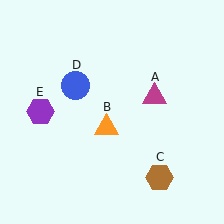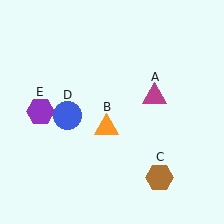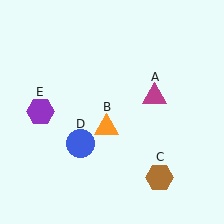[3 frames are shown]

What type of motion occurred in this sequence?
The blue circle (object D) rotated counterclockwise around the center of the scene.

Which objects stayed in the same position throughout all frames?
Magenta triangle (object A) and orange triangle (object B) and brown hexagon (object C) and purple hexagon (object E) remained stationary.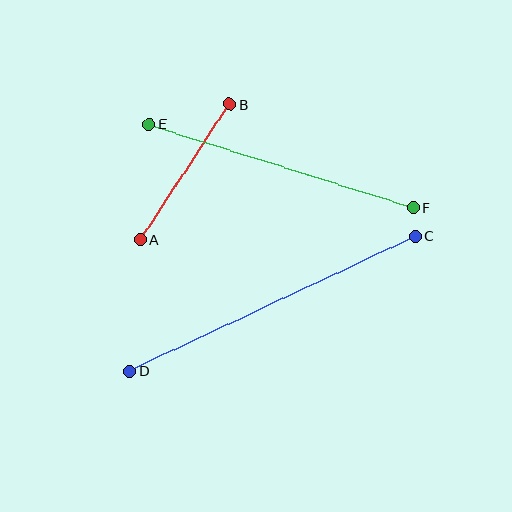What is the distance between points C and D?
The distance is approximately 316 pixels.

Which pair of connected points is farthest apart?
Points C and D are farthest apart.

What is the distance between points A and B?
The distance is approximately 162 pixels.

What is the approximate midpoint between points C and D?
The midpoint is at approximately (272, 304) pixels.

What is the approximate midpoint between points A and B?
The midpoint is at approximately (185, 172) pixels.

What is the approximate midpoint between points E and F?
The midpoint is at approximately (281, 166) pixels.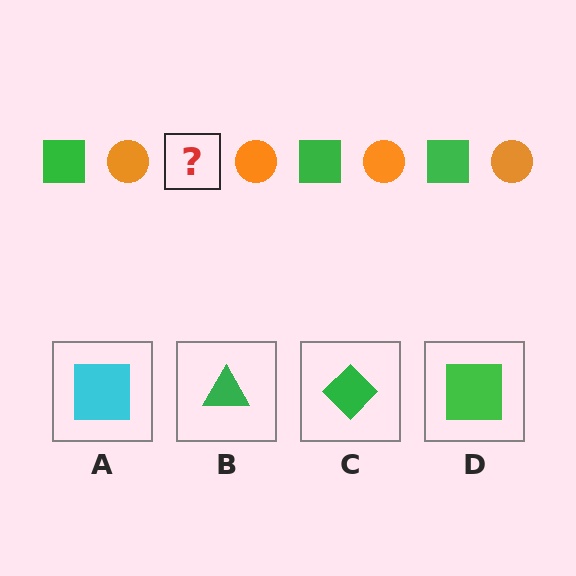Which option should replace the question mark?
Option D.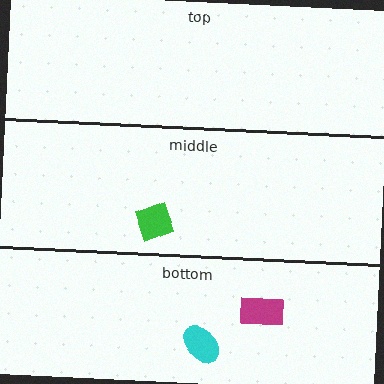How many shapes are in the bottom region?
2.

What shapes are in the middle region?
The green diamond.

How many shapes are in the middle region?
1.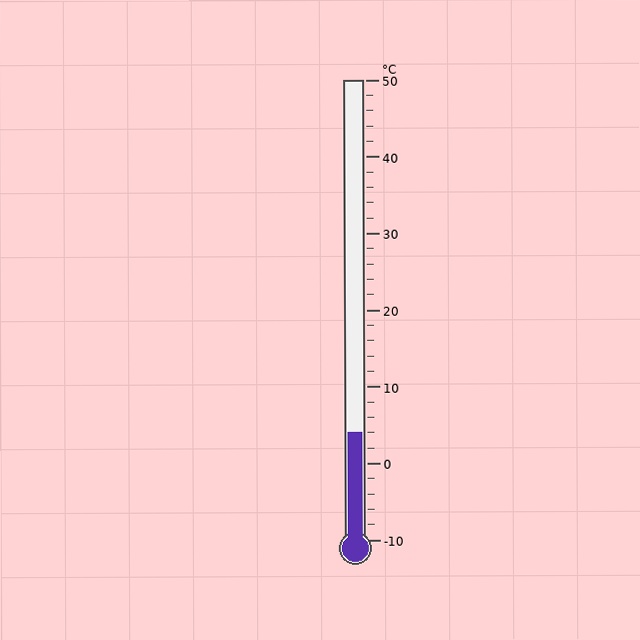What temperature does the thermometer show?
The thermometer shows approximately 4°C.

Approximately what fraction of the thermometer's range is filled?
The thermometer is filled to approximately 25% of its range.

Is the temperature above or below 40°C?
The temperature is below 40°C.